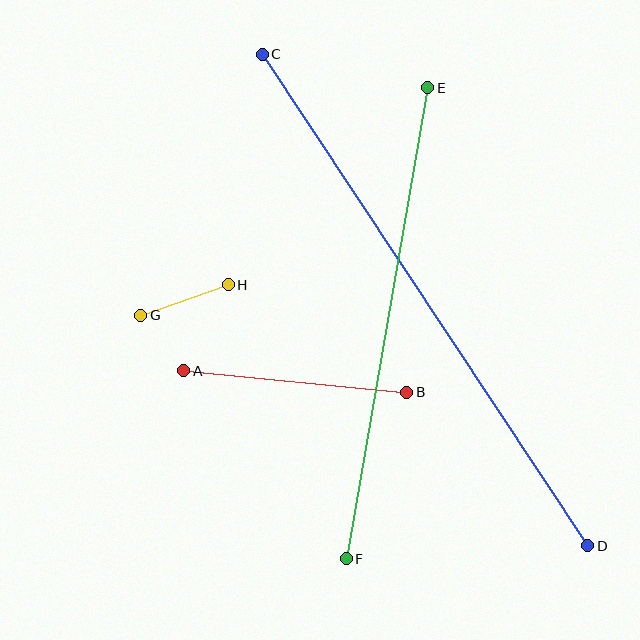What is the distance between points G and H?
The distance is approximately 93 pixels.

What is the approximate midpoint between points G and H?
The midpoint is at approximately (184, 300) pixels.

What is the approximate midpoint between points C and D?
The midpoint is at approximately (425, 300) pixels.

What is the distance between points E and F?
The distance is approximately 478 pixels.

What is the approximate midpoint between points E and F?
The midpoint is at approximately (387, 323) pixels.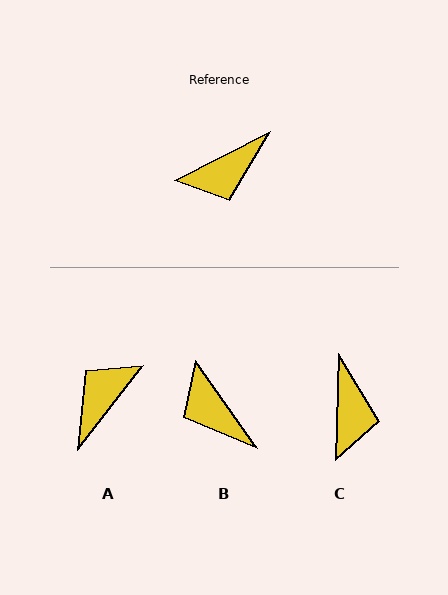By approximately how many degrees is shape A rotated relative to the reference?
Approximately 155 degrees clockwise.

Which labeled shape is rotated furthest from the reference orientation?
A, about 155 degrees away.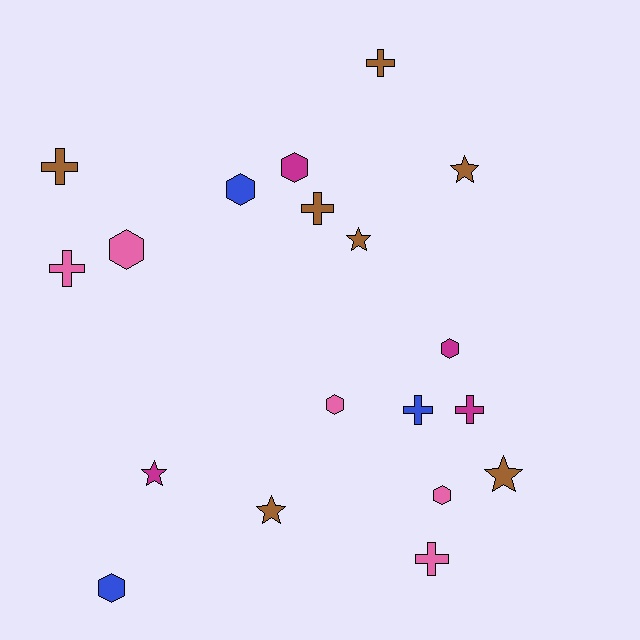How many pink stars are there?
There are no pink stars.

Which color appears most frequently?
Brown, with 7 objects.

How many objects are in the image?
There are 19 objects.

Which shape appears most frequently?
Cross, with 7 objects.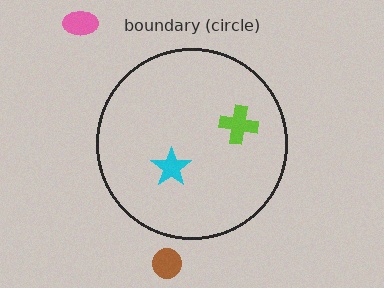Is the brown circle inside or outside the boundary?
Outside.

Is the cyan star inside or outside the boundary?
Inside.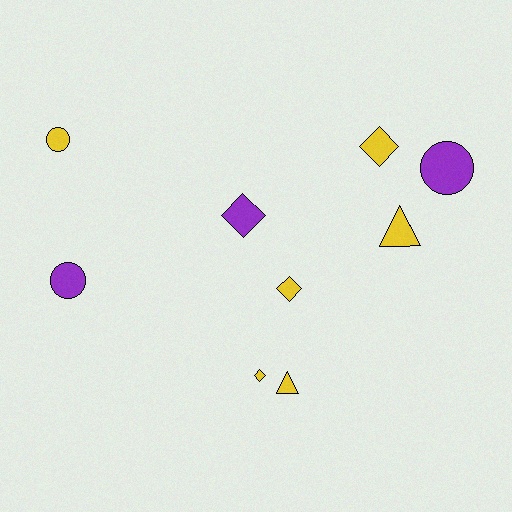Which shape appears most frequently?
Diamond, with 4 objects.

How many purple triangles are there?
There are no purple triangles.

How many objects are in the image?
There are 9 objects.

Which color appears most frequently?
Yellow, with 6 objects.